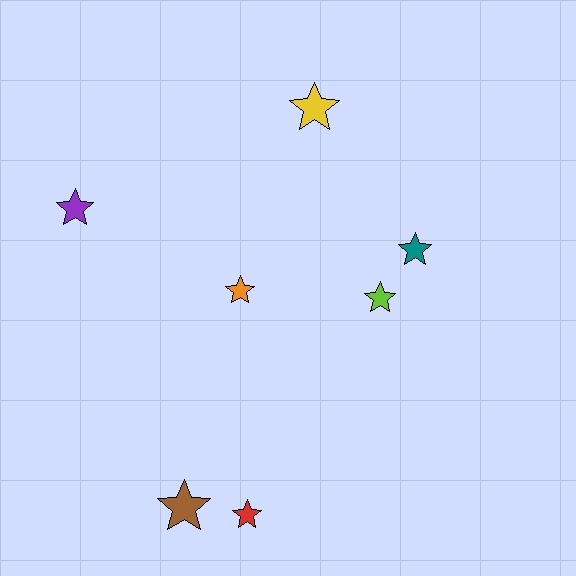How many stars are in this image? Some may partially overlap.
There are 7 stars.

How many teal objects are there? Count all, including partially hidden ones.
There is 1 teal object.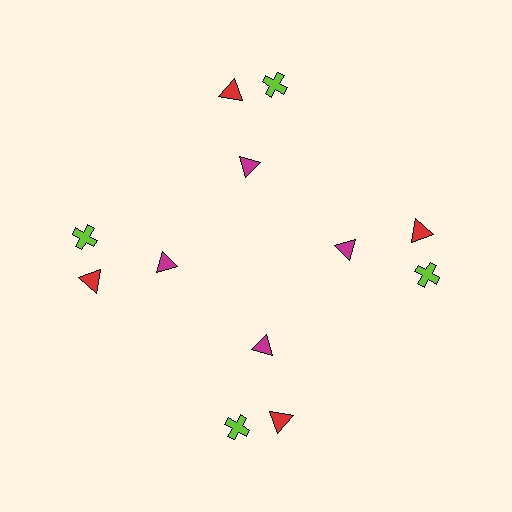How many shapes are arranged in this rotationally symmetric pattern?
There are 12 shapes, arranged in 4 groups of 3.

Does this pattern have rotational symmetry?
Yes, this pattern has 4-fold rotational symmetry. It looks the same after rotating 90 degrees around the center.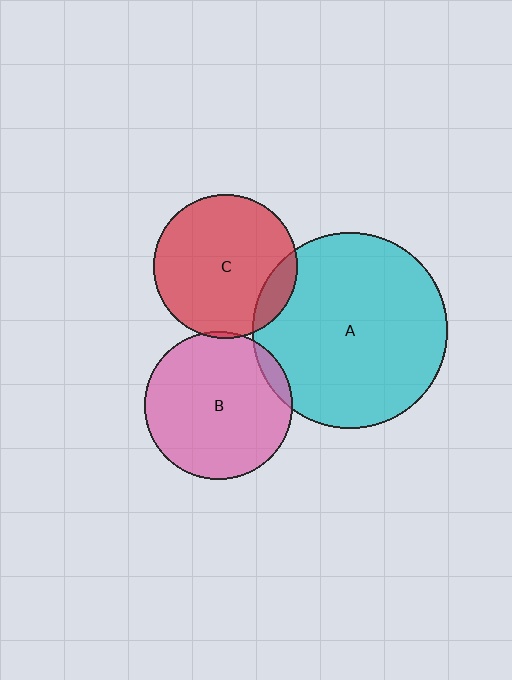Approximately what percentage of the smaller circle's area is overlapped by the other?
Approximately 10%.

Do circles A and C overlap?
Yes.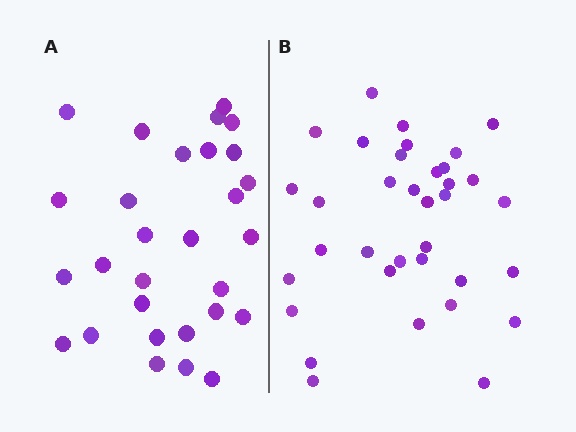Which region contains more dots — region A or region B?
Region B (the right region) has more dots.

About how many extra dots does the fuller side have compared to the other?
Region B has about 6 more dots than region A.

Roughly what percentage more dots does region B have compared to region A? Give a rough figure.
About 20% more.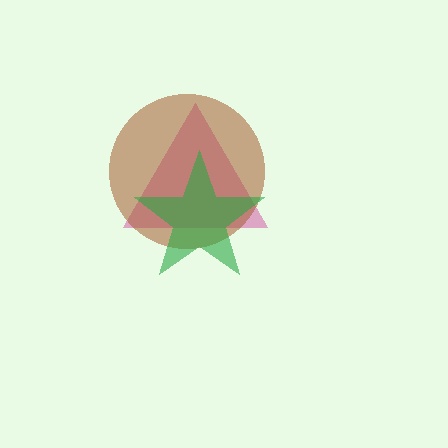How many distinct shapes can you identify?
There are 3 distinct shapes: a magenta triangle, a brown circle, a green star.